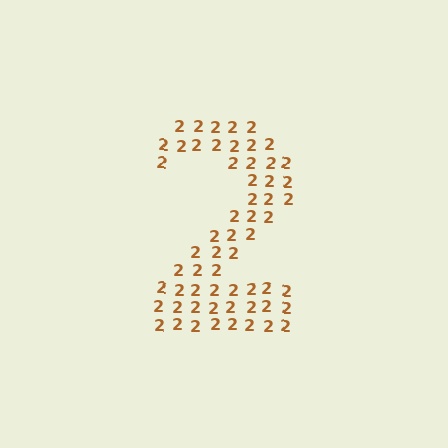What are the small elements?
The small elements are digit 2's.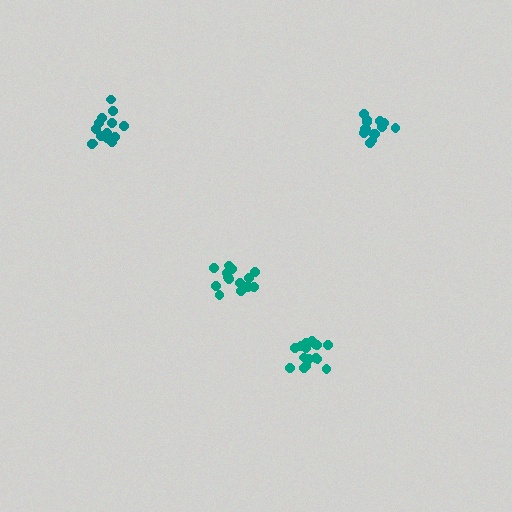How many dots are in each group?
Group 1: 16 dots, Group 2: 17 dots, Group 3: 15 dots, Group 4: 14 dots (62 total).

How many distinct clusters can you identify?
There are 4 distinct clusters.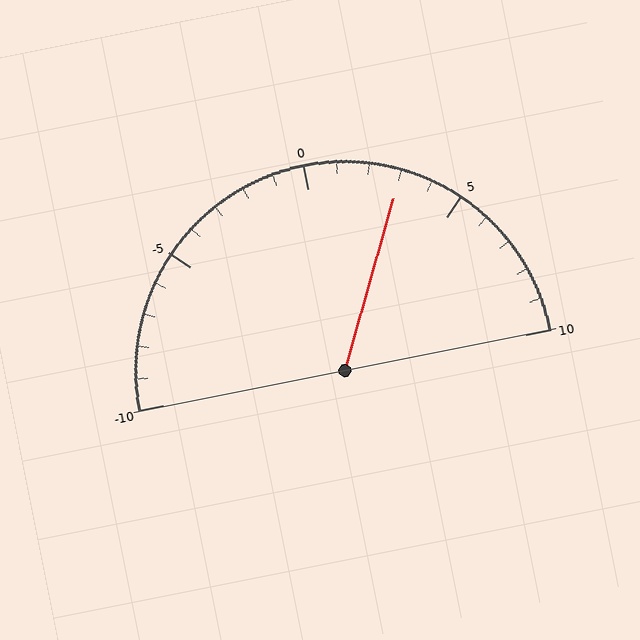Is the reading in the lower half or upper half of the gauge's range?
The reading is in the upper half of the range (-10 to 10).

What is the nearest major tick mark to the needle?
The nearest major tick mark is 5.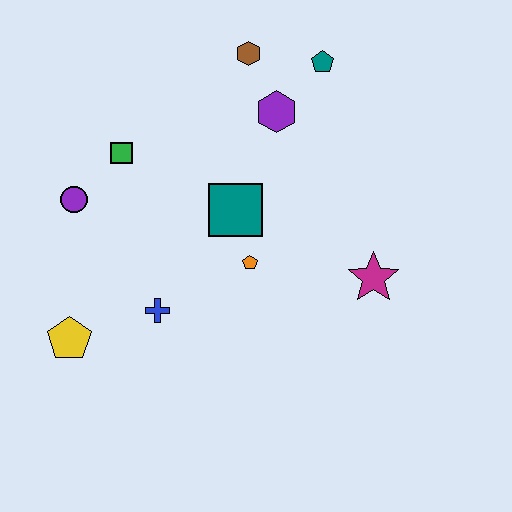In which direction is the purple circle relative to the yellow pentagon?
The purple circle is above the yellow pentagon.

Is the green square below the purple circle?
No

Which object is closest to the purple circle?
The green square is closest to the purple circle.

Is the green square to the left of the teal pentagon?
Yes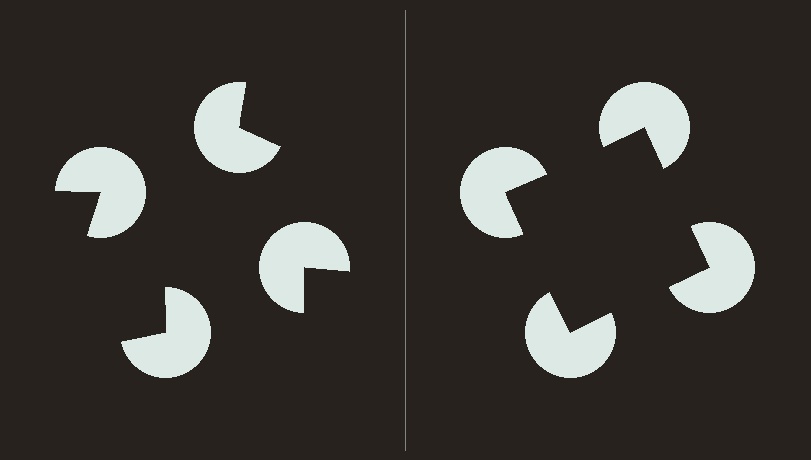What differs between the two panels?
The pac-man discs are positioned identically on both sides; only the wedge orientations differ. On the right they align to a square; on the left they are misaligned.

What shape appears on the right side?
An illusory square.